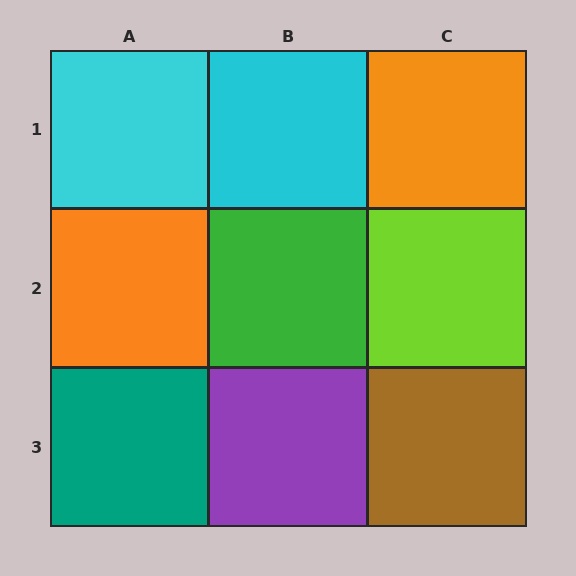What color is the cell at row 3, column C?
Brown.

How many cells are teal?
1 cell is teal.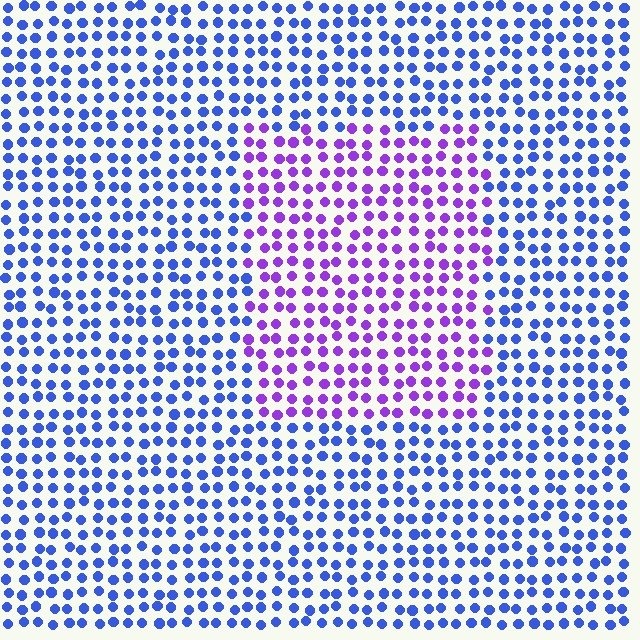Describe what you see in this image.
The image is filled with small blue elements in a uniform arrangement. A rectangle-shaped region is visible where the elements are tinted to a slightly different hue, forming a subtle color boundary.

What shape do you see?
I see a rectangle.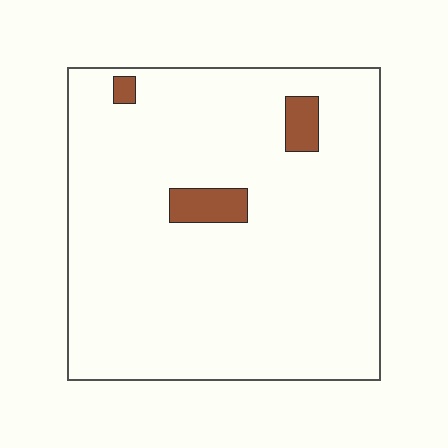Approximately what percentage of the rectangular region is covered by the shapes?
Approximately 5%.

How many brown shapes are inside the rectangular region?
3.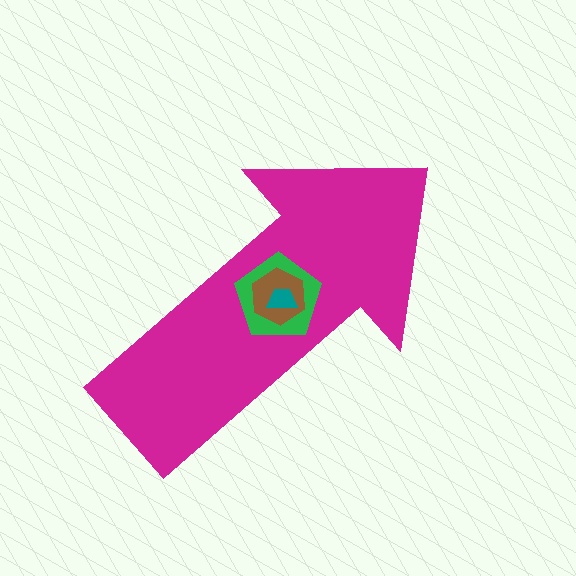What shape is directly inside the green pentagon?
The brown hexagon.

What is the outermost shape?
The magenta arrow.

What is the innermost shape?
The teal trapezoid.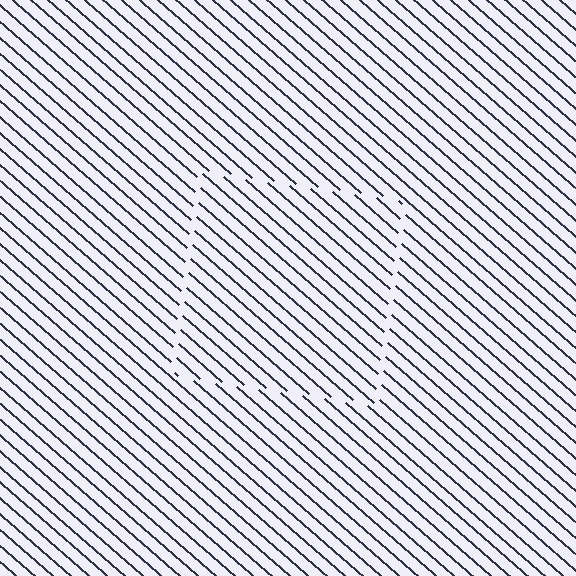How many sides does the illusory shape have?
4 sides — the line-ends trace a square.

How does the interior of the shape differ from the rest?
The interior of the shape contains the same grating, shifted by half a period — the contour is defined by the phase discontinuity where line-ends from the inner and outer gratings abut.